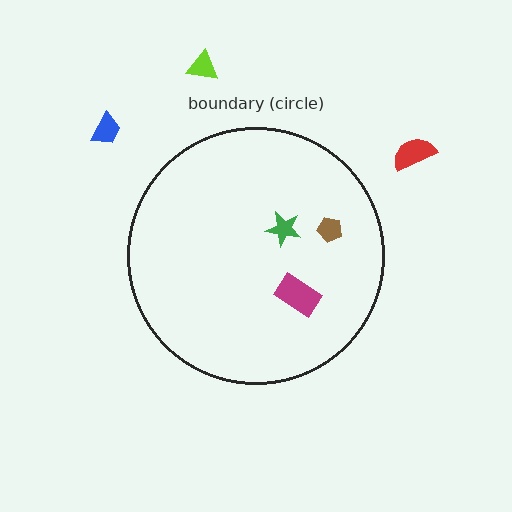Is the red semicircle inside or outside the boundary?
Outside.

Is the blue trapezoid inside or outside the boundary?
Outside.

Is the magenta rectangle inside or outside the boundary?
Inside.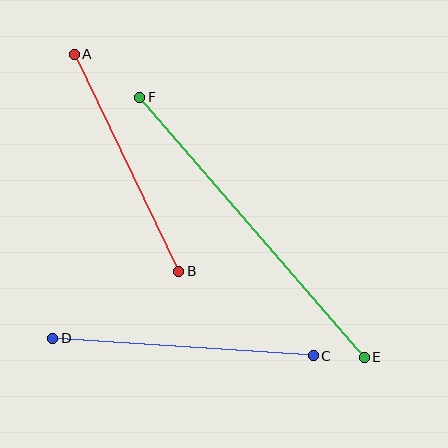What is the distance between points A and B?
The distance is approximately 241 pixels.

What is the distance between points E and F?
The distance is approximately 344 pixels.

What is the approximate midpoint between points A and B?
The midpoint is at approximately (126, 163) pixels.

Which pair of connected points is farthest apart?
Points E and F are farthest apart.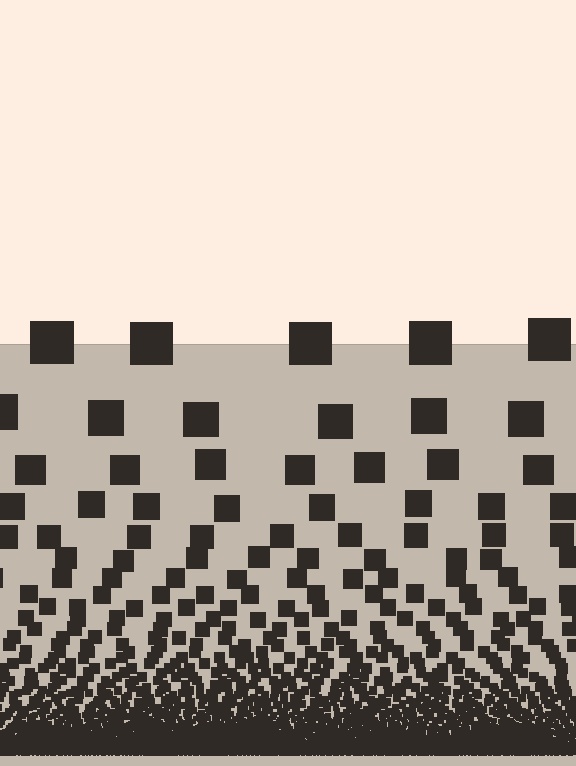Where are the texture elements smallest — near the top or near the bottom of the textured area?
Near the bottom.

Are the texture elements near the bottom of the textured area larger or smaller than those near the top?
Smaller. The gradient is inverted — elements near the bottom are smaller and denser.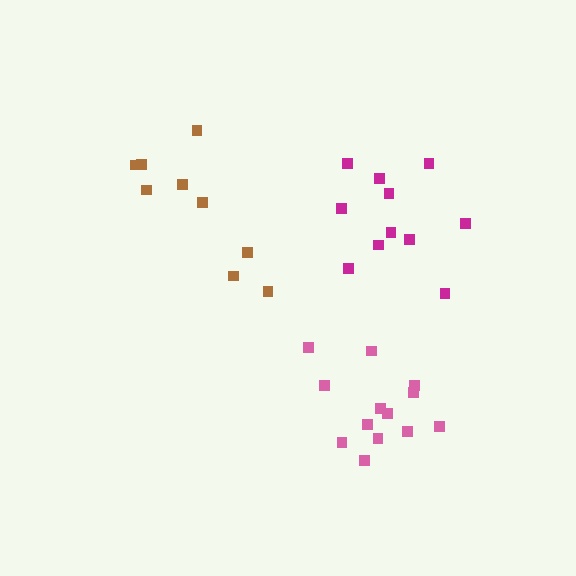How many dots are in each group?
Group 1: 9 dots, Group 2: 11 dots, Group 3: 13 dots (33 total).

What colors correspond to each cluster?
The clusters are colored: brown, magenta, pink.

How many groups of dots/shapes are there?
There are 3 groups.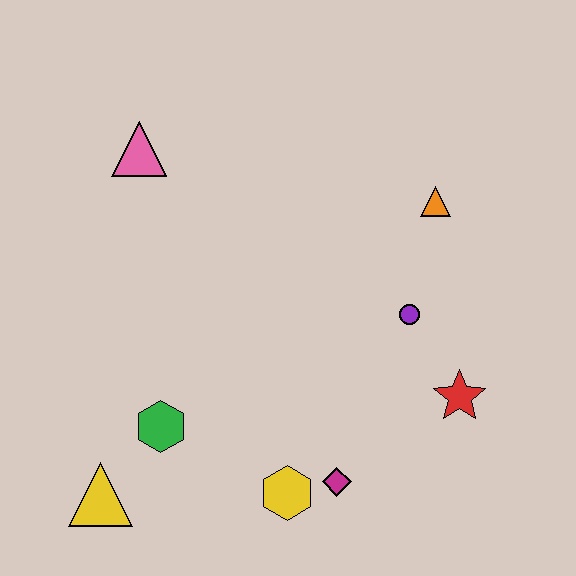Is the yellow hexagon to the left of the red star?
Yes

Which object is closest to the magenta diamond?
The yellow hexagon is closest to the magenta diamond.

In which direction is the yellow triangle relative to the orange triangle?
The yellow triangle is to the left of the orange triangle.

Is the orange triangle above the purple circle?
Yes